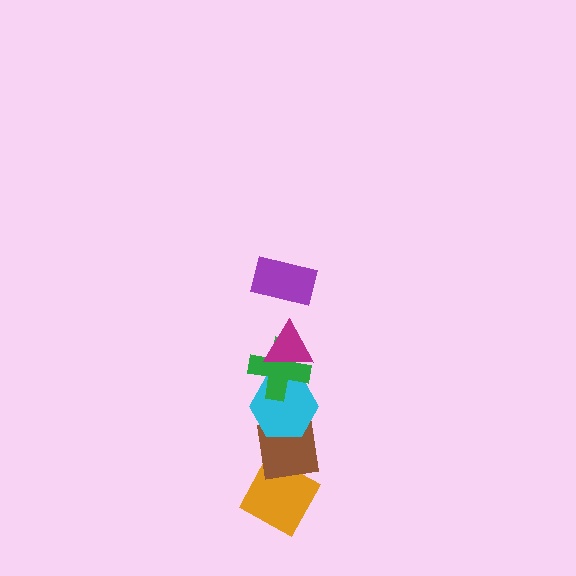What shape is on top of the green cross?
The magenta triangle is on top of the green cross.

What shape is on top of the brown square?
The cyan hexagon is on top of the brown square.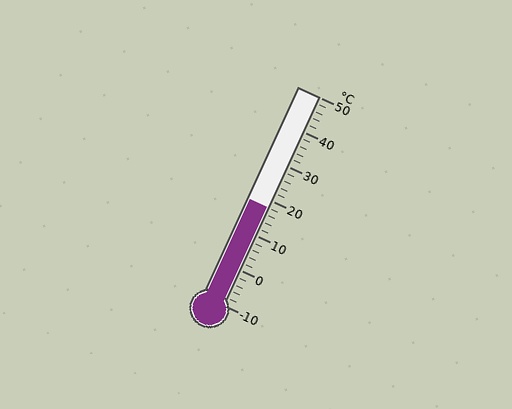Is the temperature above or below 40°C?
The temperature is below 40°C.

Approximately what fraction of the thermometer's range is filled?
The thermometer is filled to approximately 45% of its range.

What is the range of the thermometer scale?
The thermometer scale ranges from -10°C to 50°C.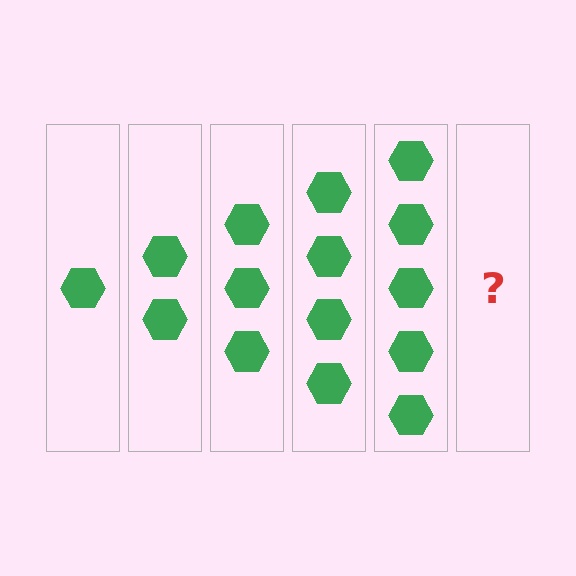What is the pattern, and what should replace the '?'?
The pattern is that each step adds one more hexagon. The '?' should be 6 hexagons.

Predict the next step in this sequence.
The next step is 6 hexagons.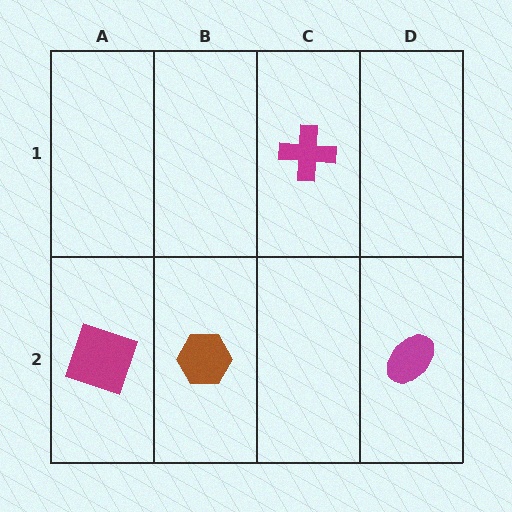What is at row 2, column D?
A magenta ellipse.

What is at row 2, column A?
A magenta square.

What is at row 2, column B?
A brown hexagon.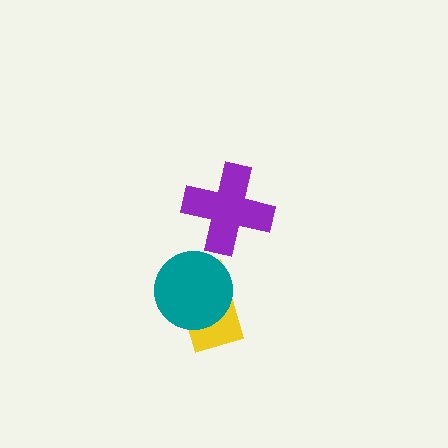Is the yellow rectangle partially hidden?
Yes, it is partially covered by another shape.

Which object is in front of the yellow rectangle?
The teal circle is in front of the yellow rectangle.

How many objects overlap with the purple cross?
0 objects overlap with the purple cross.